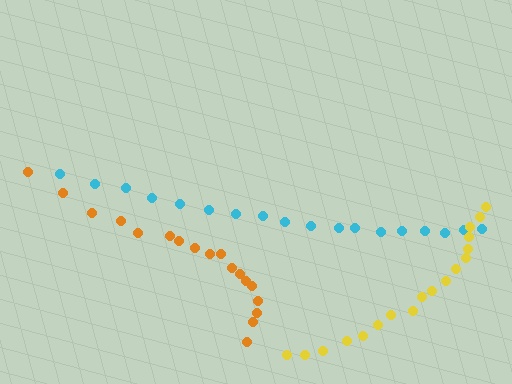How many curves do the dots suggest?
There are 3 distinct paths.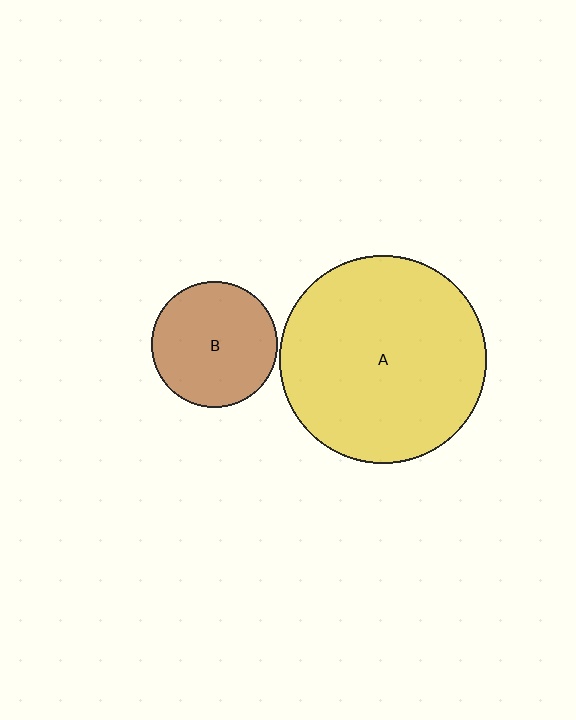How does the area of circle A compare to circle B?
Approximately 2.7 times.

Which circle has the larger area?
Circle A (yellow).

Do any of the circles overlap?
No, none of the circles overlap.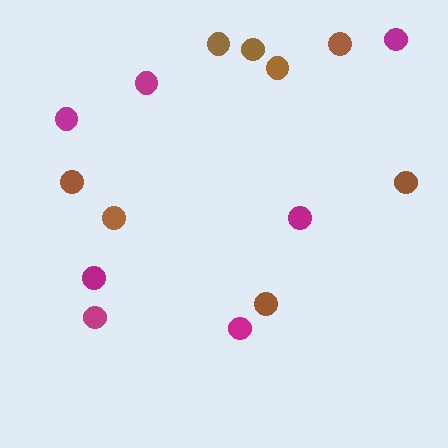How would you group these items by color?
There are 2 groups: one group of magenta circles (7) and one group of brown circles (8).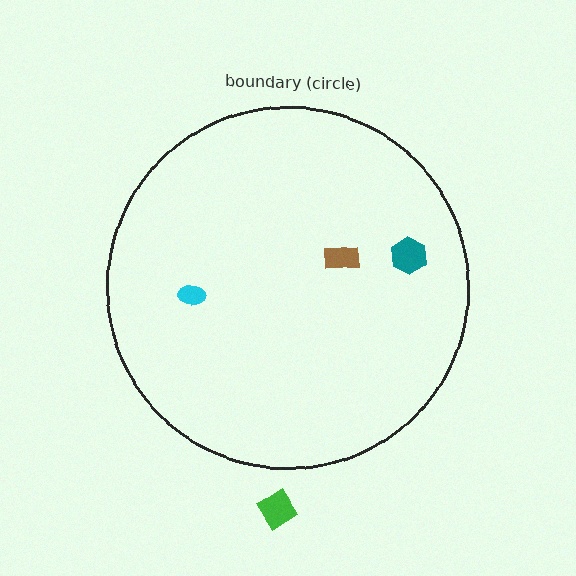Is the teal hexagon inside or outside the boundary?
Inside.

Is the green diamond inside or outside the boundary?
Outside.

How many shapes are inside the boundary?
3 inside, 1 outside.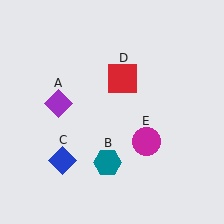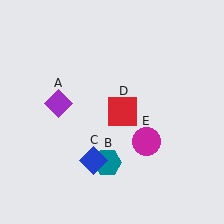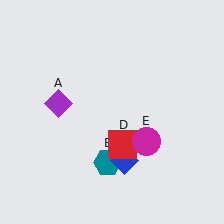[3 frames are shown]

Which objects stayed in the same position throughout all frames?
Purple diamond (object A) and teal hexagon (object B) and magenta circle (object E) remained stationary.